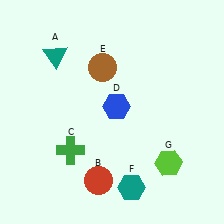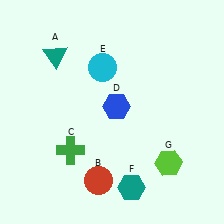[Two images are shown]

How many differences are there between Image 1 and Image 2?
There is 1 difference between the two images.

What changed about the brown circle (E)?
In Image 1, E is brown. In Image 2, it changed to cyan.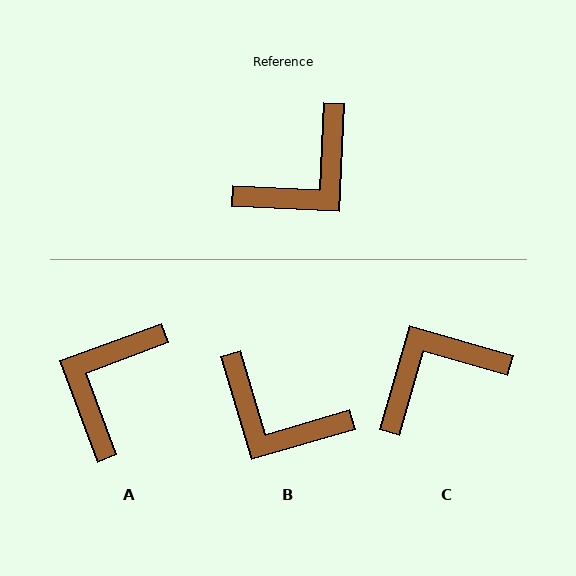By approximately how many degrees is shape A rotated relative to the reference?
Approximately 157 degrees clockwise.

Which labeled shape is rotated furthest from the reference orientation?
C, about 166 degrees away.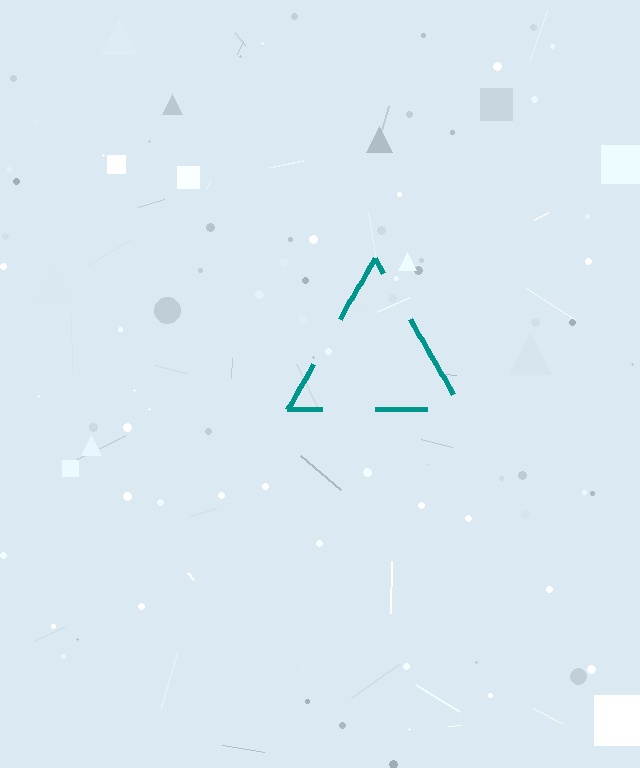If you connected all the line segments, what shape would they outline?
They would outline a triangle.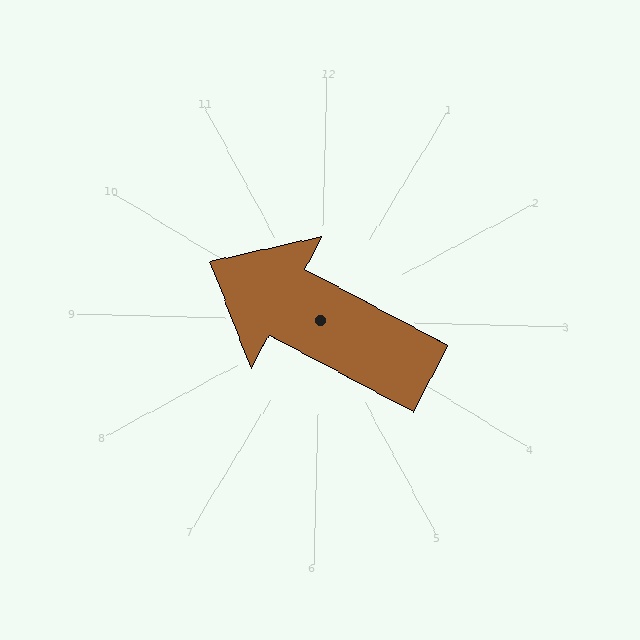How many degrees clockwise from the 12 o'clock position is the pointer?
Approximately 297 degrees.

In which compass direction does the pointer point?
Northwest.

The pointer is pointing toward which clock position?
Roughly 10 o'clock.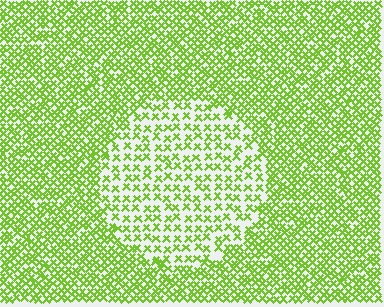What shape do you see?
I see a circle.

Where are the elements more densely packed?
The elements are more densely packed outside the circle boundary.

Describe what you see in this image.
The image contains small lime elements arranged at two different densities. A circle-shaped region is visible where the elements are less densely packed than the surrounding area.